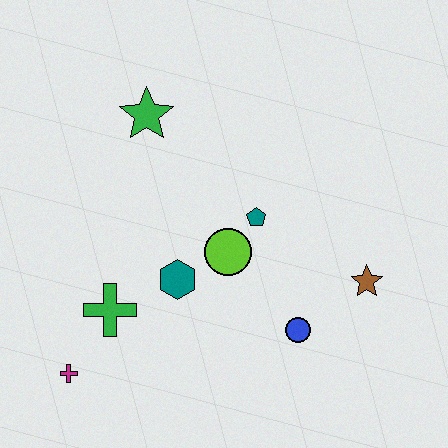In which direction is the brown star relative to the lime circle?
The brown star is to the right of the lime circle.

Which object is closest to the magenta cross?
The green cross is closest to the magenta cross.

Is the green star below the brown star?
No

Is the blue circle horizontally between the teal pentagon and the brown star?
Yes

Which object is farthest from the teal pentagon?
The magenta cross is farthest from the teal pentagon.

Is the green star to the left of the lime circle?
Yes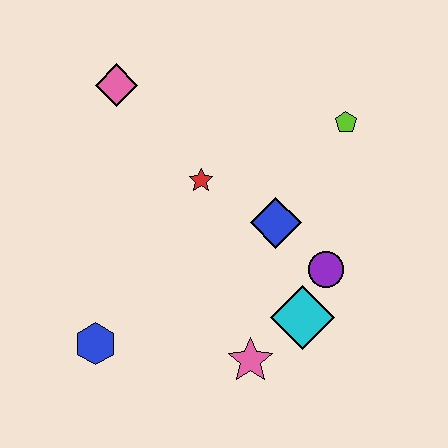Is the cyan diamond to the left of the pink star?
No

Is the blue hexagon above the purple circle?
No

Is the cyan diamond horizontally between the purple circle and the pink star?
Yes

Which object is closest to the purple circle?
The cyan diamond is closest to the purple circle.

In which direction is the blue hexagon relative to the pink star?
The blue hexagon is to the left of the pink star.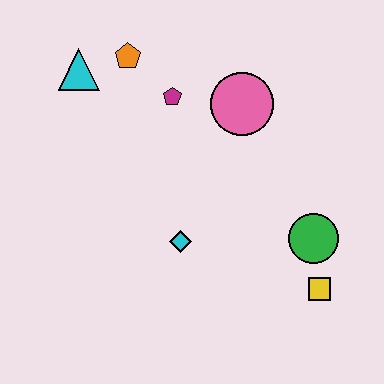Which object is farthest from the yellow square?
The cyan triangle is farthest from the yellow square.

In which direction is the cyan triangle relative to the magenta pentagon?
The cyan triangle is to the left of the magenta pentagon.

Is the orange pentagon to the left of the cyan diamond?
Yes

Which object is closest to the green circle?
The yellow square is closest to the green circle.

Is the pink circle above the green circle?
Yes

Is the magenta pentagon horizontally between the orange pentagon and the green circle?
Yes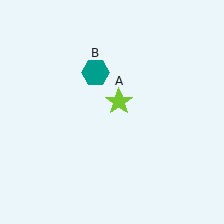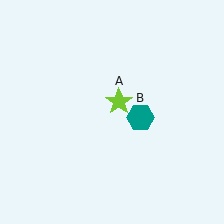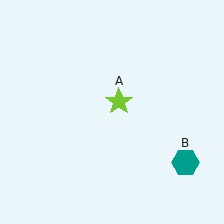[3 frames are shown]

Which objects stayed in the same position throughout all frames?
Lime star (object A) remained stationary.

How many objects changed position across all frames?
1 object changed position: teal hexagon (object B).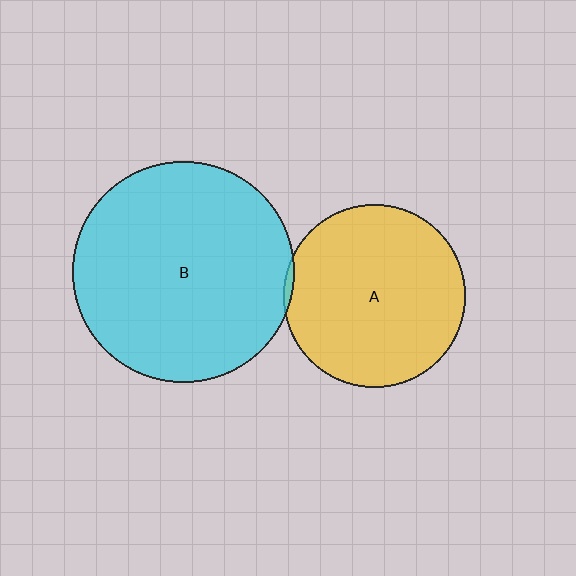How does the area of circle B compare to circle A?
Approximately 1.5 times.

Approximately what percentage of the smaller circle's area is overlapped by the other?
Approximately 5%.